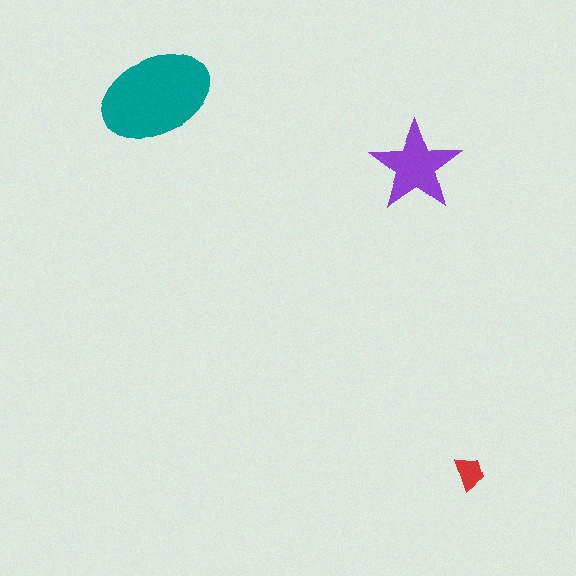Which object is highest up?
The teal ellipse is topmost.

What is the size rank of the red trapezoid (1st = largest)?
3rd.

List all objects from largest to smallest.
The teal ellipse, the purple star, the red trapezoid.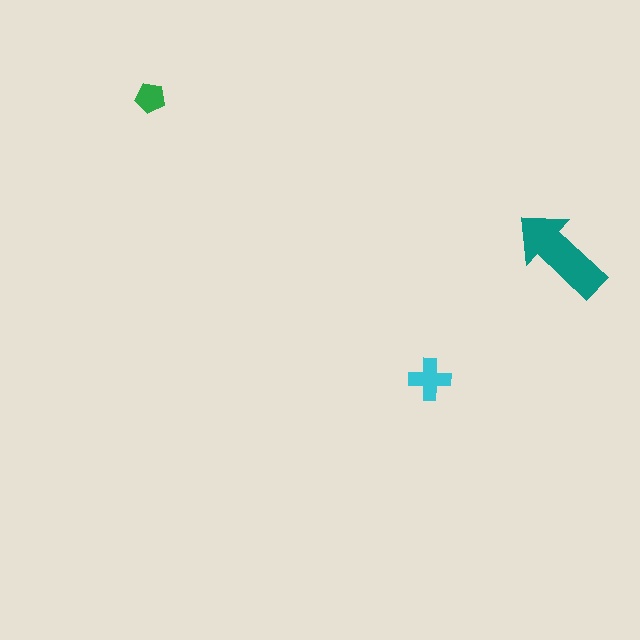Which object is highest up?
The green pentagon is topmost.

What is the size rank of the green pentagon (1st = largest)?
3rd.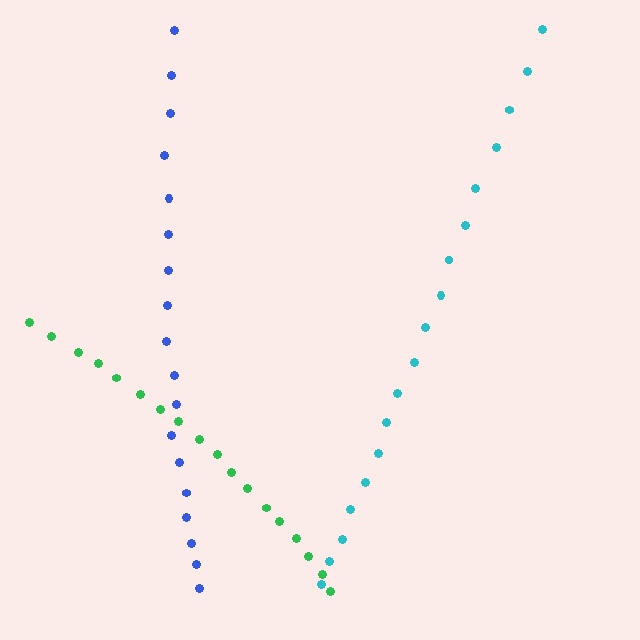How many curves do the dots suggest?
There are 3 distinct paths.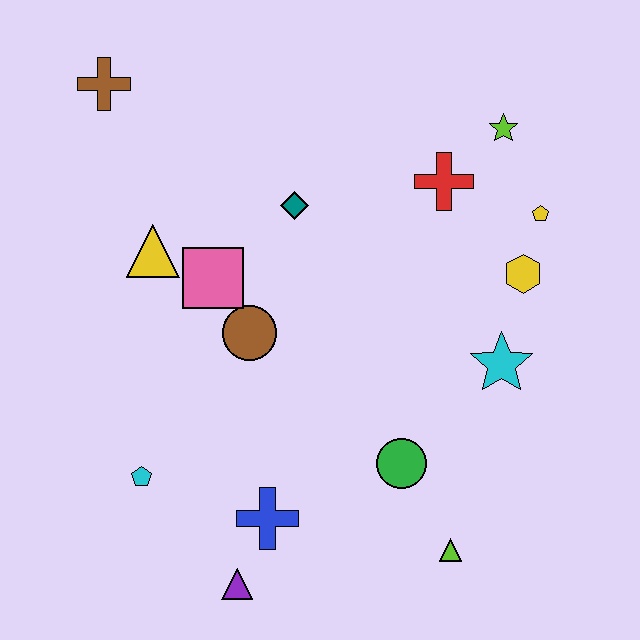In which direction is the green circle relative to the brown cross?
The green circle is below the brown cross.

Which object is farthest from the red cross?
The purple triangle is farthest from the red cross.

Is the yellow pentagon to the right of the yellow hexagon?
Yes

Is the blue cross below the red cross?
Yes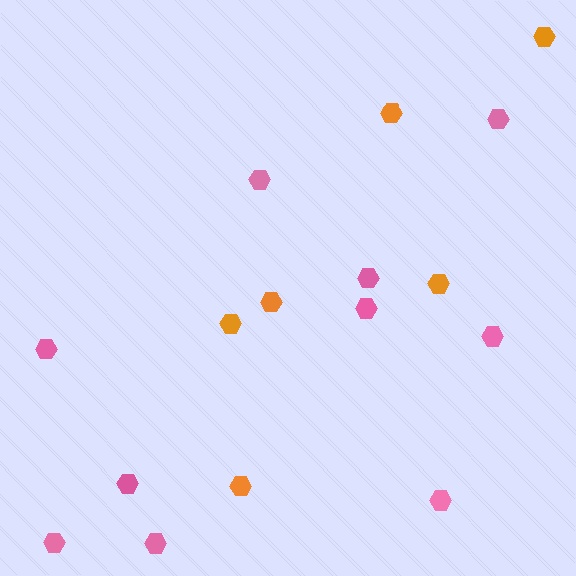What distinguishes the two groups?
There are 2 groups: one group of pink hexagons (10) and one group of orange hexagons (6).